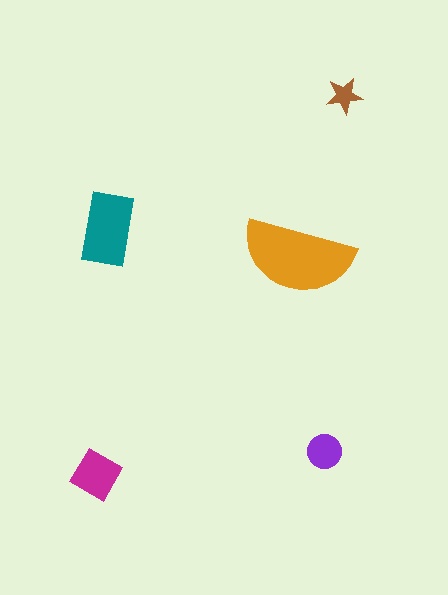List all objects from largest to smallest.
The orange semicircle, the teal rectangle, the magenta diamond, the purple circle, the brown star.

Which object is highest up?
The brown star is topmost.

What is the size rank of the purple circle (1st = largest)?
4th.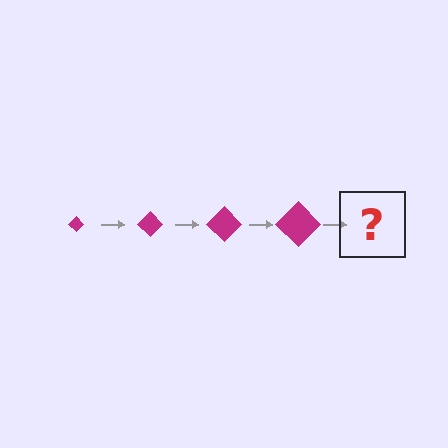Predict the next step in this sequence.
The next step is a magenta diamond, larger than the previous one.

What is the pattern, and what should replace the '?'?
The pattern is that the diamond gets progressively larger each step. The '?' should be a magenta diamond, larger than the previous one.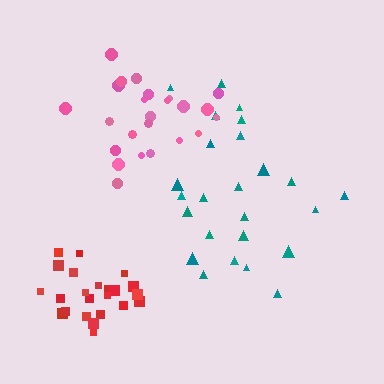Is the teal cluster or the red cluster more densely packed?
Red.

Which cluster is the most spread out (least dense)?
Teal.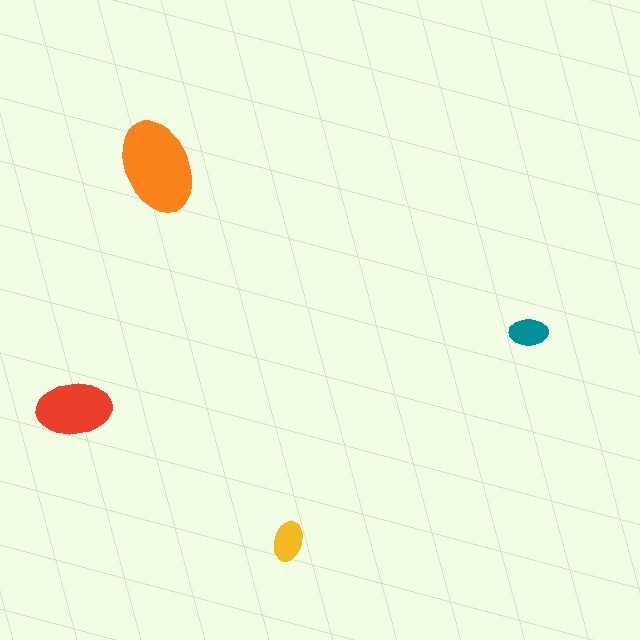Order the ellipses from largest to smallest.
the orange one, the red one, the yellow one, the teal one.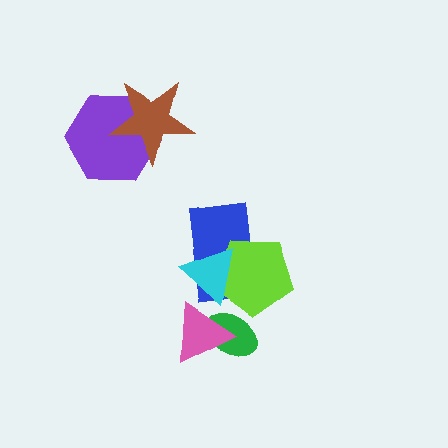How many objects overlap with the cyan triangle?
3 objects overlap with the cyan triangle.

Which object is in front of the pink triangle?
The cyan triangle is in front of the pink triangle.